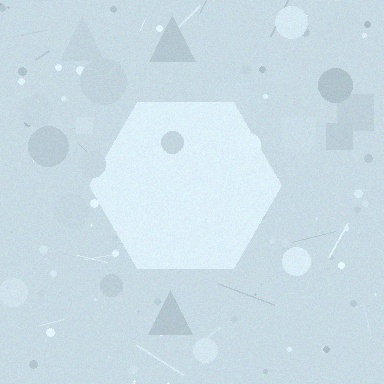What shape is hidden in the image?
A hexagon is hidden in the image.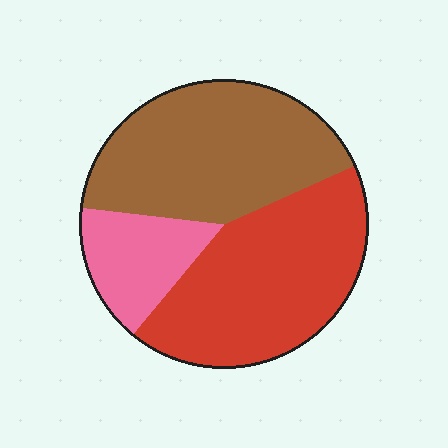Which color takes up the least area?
Pink, at roughly 15%.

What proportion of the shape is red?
Red takes up about two fifths (2/5) of the shape.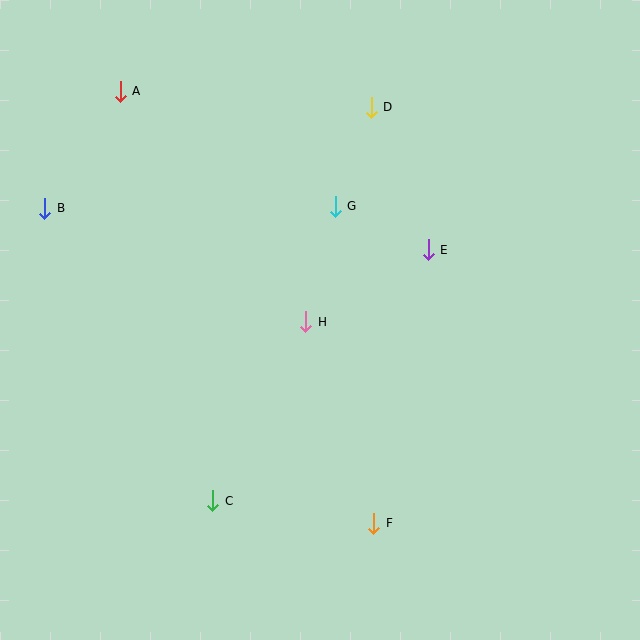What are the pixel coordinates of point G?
Point G is at (335, 206).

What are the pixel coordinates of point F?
Point F is at (374, 523).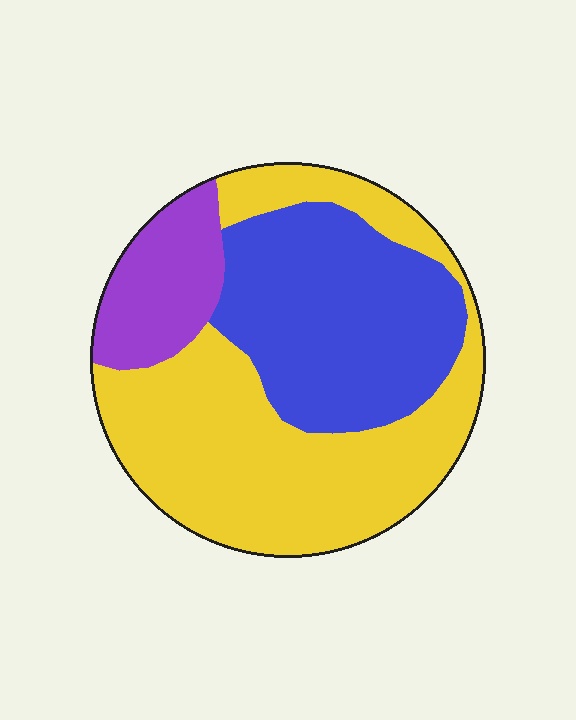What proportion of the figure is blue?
Blue covers about 35% of the figure.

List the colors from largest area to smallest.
From largest to smallest: yellow, blue, purple.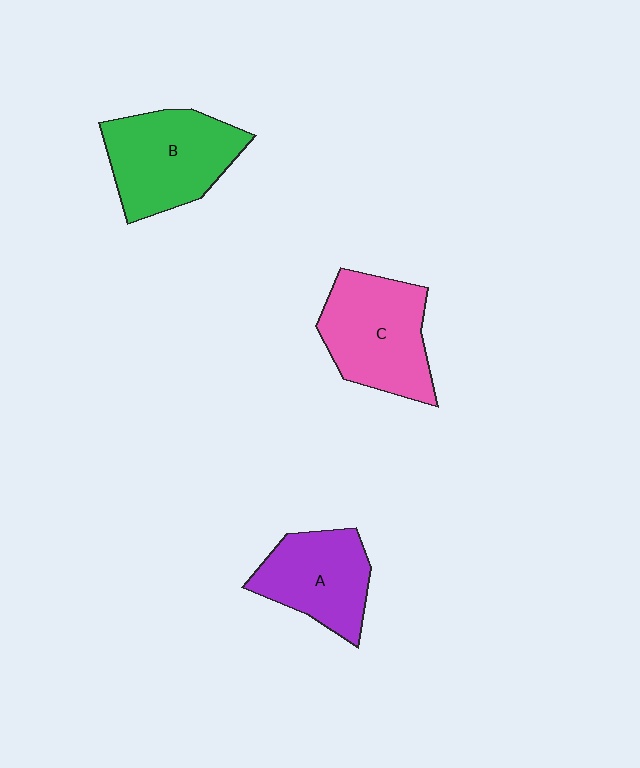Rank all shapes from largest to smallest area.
From largest to smallest: C (pink), B (green), A (purple).